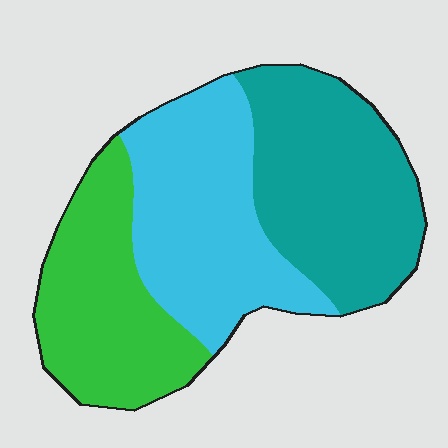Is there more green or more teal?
Teal.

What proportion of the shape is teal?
Teal covers around 35% of the shape.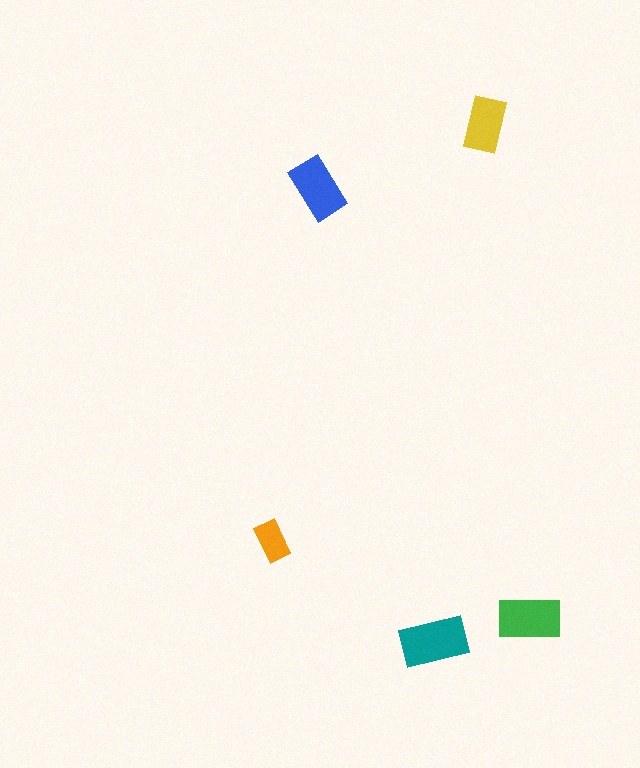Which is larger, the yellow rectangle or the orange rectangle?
The yellow one.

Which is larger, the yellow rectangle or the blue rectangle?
The blue one.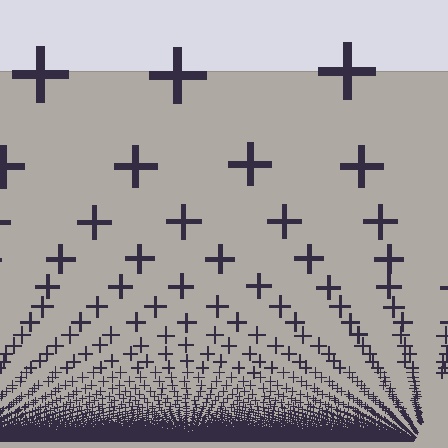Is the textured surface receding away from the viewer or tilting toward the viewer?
The surface appears to tilt toward the viewer. Texture elements get larger and sparser toward the top.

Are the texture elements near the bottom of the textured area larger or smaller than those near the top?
Smaller. The gradient is inverted — elements near the bottom are smaller and denser.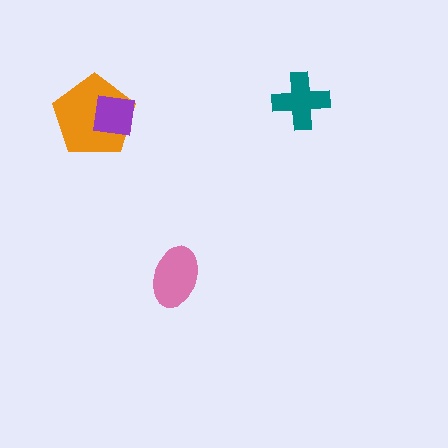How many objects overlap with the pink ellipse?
0 objects overlap with the pink ellipse.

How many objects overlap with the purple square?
1 object overlaps with the purple square.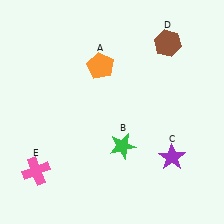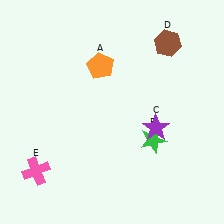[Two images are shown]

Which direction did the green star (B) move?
The green star (B) moved right.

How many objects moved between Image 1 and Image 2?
2 objects moved between the two images.